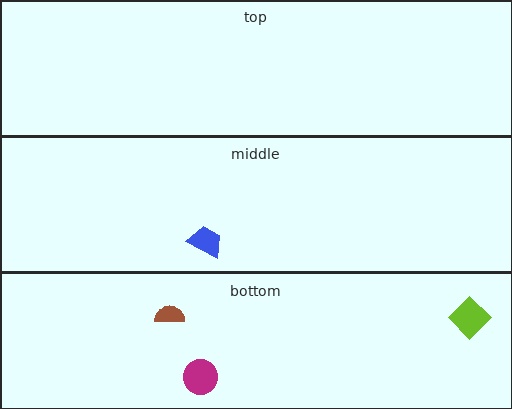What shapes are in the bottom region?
The lime diamond, the magenta circle, the brown semicircle.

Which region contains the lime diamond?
The bottom region.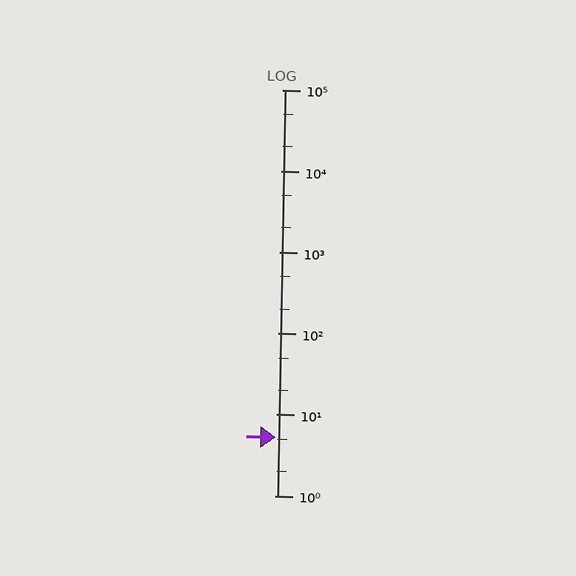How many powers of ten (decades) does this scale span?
The scale spans 5 decades, from 1 to 100000.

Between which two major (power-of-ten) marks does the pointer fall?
The pointer is between 1 and 10.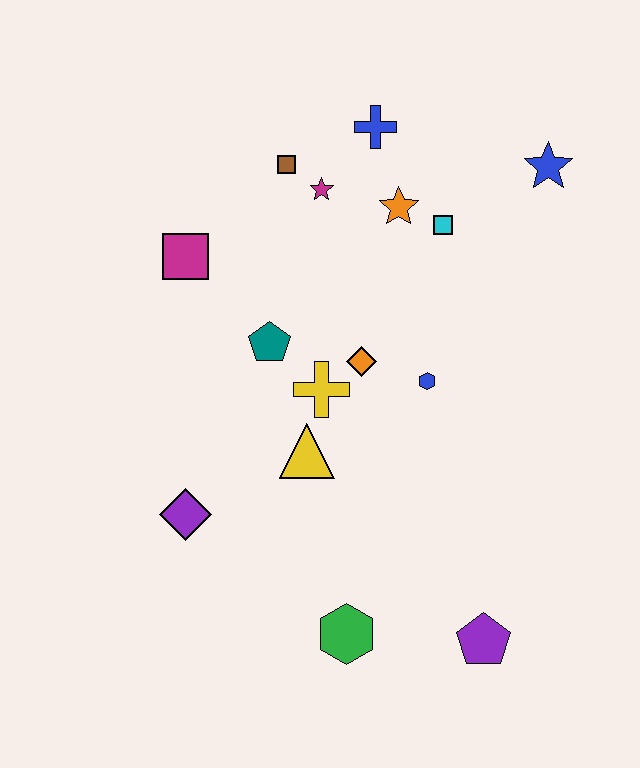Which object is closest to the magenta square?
The teal pentagon is closest to the magenta square.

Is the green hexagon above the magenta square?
No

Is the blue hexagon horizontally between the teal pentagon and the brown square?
No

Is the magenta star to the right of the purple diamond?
Yes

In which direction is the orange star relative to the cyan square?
The orange star is to the left of the cyan square.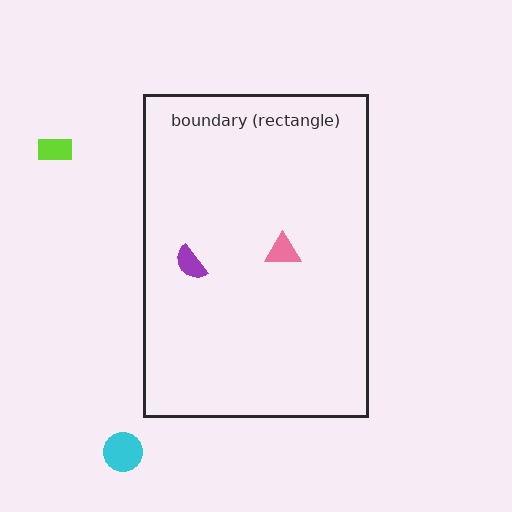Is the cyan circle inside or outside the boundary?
Outside.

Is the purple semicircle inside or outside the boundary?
Inside.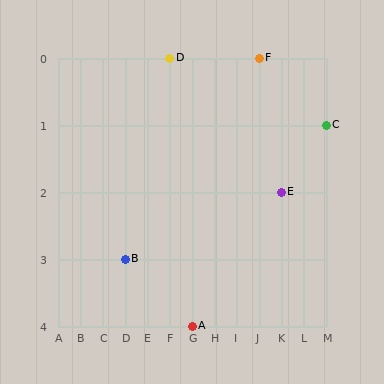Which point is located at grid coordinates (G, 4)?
Point A is at (G, 4).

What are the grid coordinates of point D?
Point D is at grid coordinates (F, 0).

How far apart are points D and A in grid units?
Points D and A are 1 column and 4 rows apart (about 4.1 grid units diagonally).